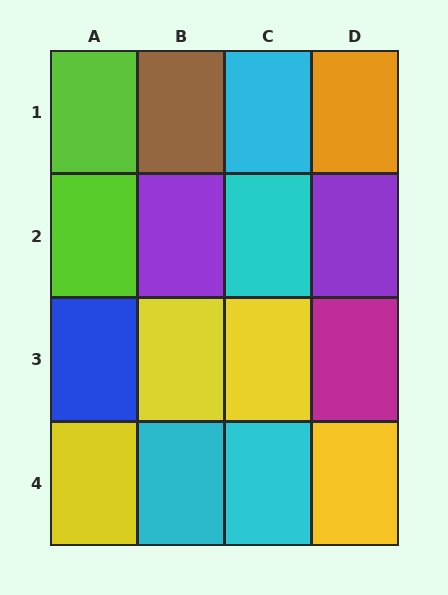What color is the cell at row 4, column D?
Yellow.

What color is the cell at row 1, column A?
Lime.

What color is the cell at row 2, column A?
Lime.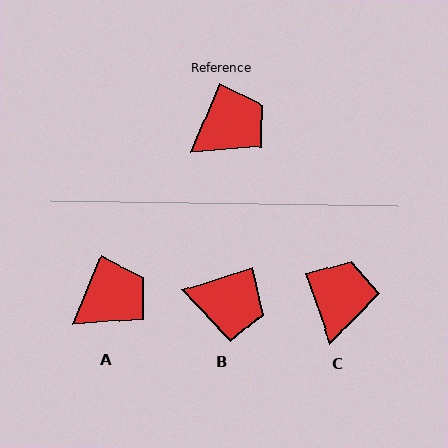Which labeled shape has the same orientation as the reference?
A.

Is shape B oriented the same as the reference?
No, it is off by about 50 degrees.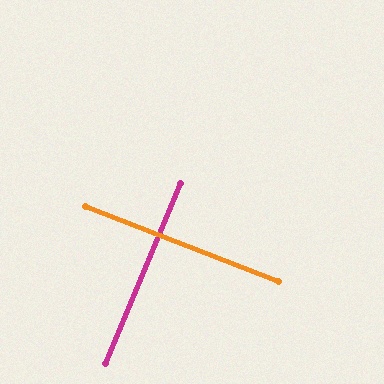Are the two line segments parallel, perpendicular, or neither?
Perpendicular — they meet at approximately 89°.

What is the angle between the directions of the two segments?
Approximately 89 degrees.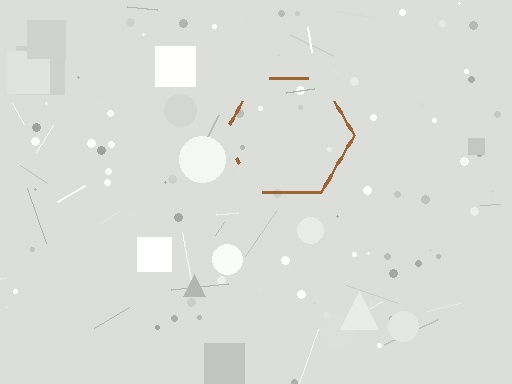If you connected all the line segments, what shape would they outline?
They would outline a hexagon.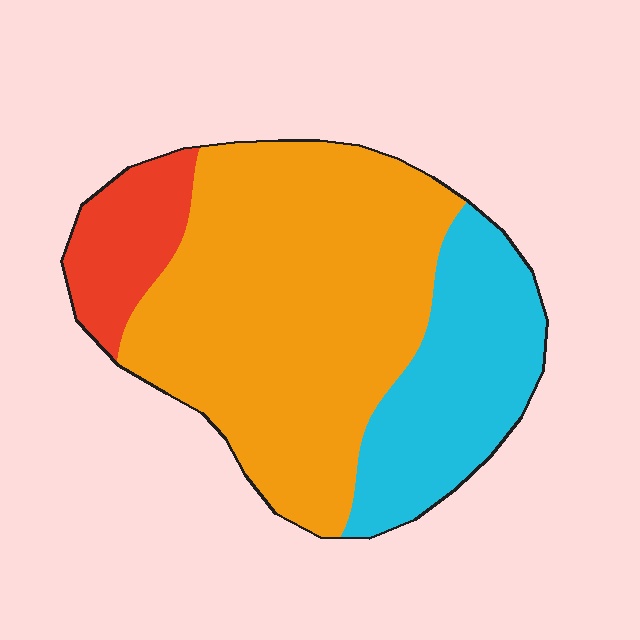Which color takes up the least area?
Red, at roughly 10%.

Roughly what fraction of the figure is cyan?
Cyan takes up between a quarter and a half of the figure.